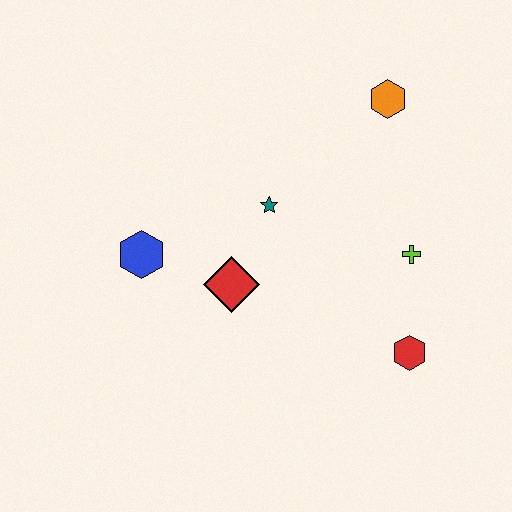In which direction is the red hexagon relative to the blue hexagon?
The red hexagon is to the right of the blue hexagon.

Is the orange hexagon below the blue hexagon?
No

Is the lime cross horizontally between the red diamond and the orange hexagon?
No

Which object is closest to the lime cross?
The red hexagon is closest to the lime cross.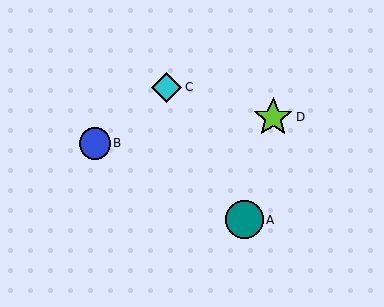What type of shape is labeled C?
Shape C is a cyan diamond.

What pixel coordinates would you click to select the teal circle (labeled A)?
Click at (244, 220) to select the teal circle A.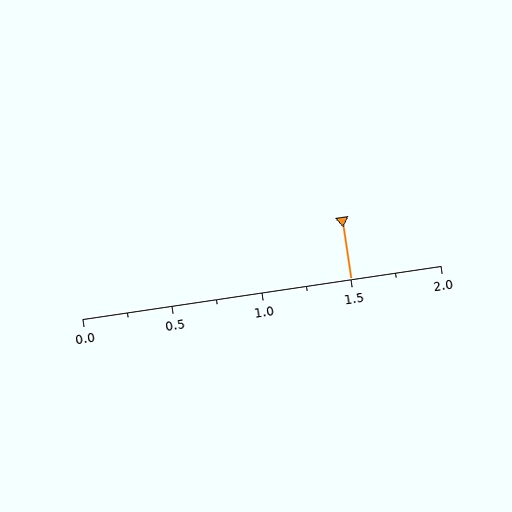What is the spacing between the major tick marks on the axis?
The major ticks are spaced 0.5 apart.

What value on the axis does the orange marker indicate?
The marker indicates approximately 1.5.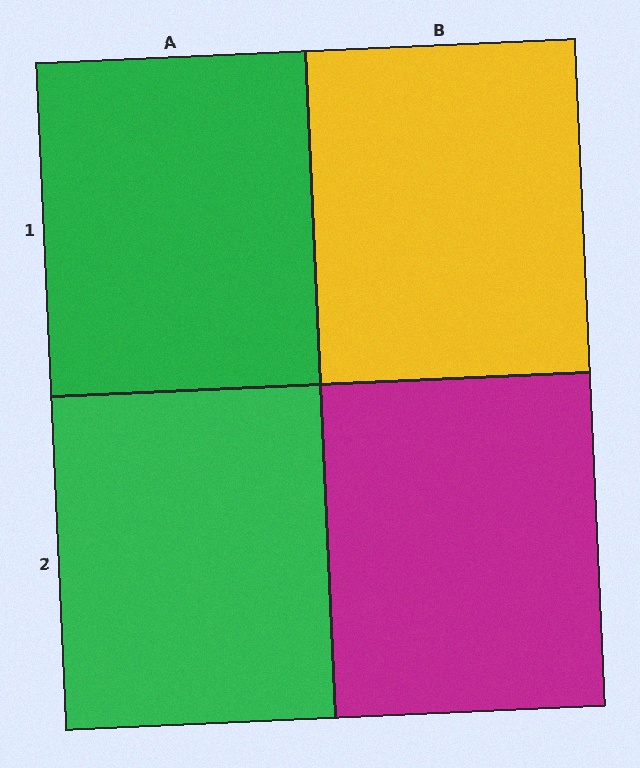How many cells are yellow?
1 cell is yellow.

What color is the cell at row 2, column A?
Green.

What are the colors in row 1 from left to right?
Green, yellow.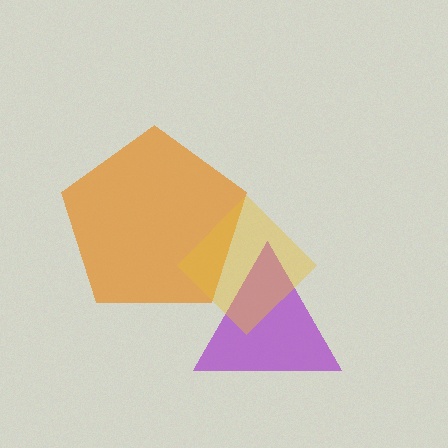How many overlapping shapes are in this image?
There are 3 overlapping shapes in the image.